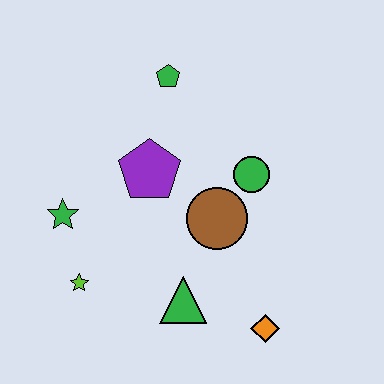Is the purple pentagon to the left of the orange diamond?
Yes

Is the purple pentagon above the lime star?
Yes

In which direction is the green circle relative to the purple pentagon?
The green circle is to the right of the purple pentagon.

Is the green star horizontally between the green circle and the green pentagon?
No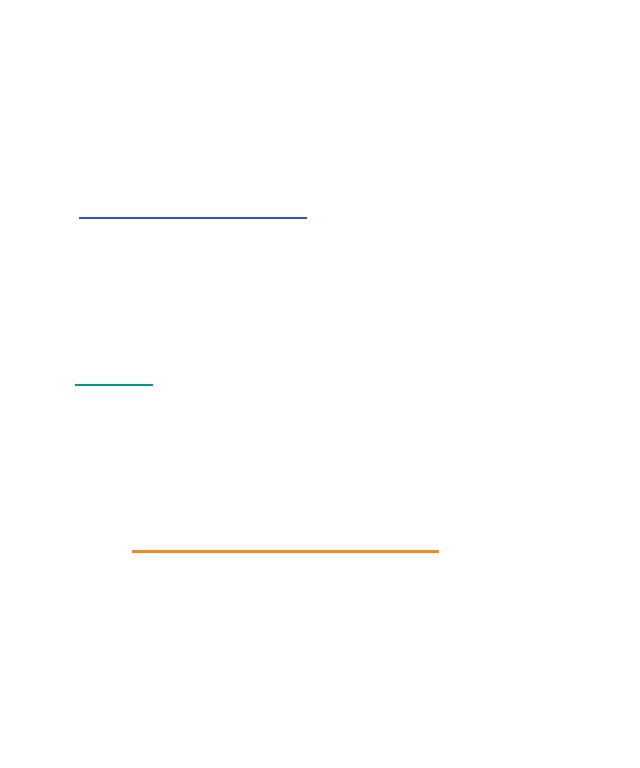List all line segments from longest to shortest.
From longest to shortest: orange, blue, teal.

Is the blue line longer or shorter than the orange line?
The orange line is longer than the blue line.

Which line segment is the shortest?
The teal line is the shortest at approximately 77 pixels.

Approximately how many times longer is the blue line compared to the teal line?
The blue line is approximately 2.9 times the length of the teal line.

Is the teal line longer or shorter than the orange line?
The orange line is longer than the teal line.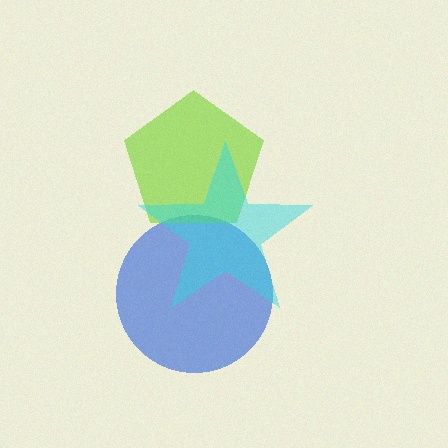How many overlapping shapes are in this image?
There are 3 overlapping shapes in the image.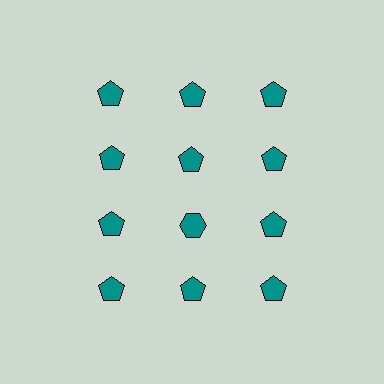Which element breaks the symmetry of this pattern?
The teal hexagon in the third row, second from left column breaks the symmetry. All other shapes are teal pentagons.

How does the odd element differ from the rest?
It has a different shape: hexagon instead of pentagon.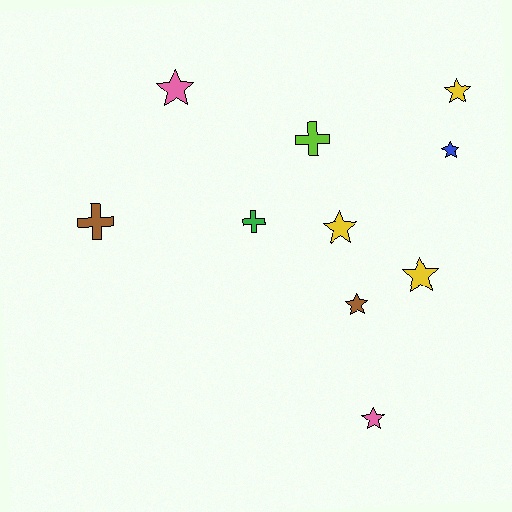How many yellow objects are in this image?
There are 3 yellow objects.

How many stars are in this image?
There are 7 stars.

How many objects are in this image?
There are 10 objects.